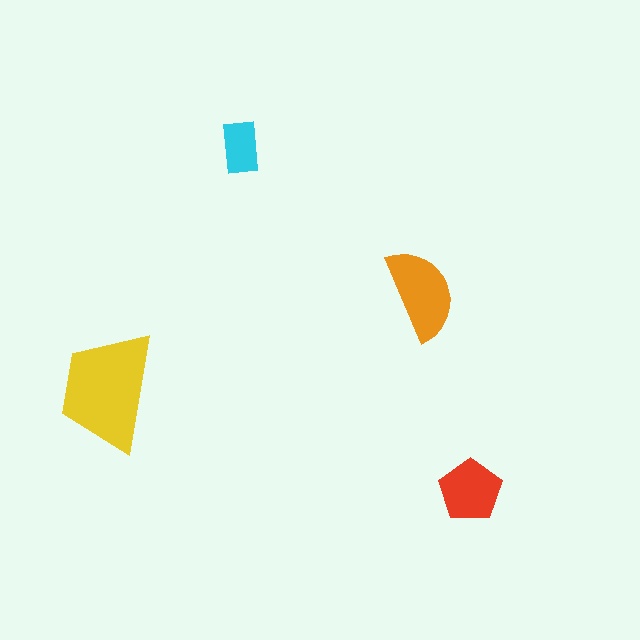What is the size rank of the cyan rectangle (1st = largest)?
4th.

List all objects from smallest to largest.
The cyan rectangle, the red pentagon, the orange semicircle, the yellow trapezoid.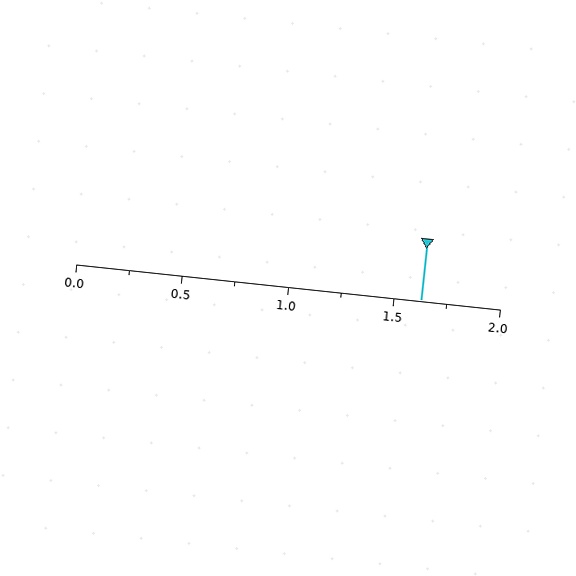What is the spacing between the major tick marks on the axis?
The major ticks are spaced 0.5 apart.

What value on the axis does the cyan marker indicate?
The marker indicates approximately 1.62.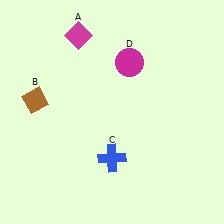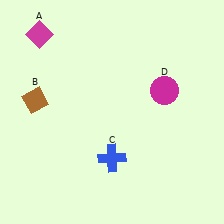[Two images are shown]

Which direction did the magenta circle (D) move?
The magenta circle (D) moved right.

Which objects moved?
The objects that moved are: the magenta diamond (A), the magenta circle (D).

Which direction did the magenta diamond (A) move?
The magenta diamond (A) moved left.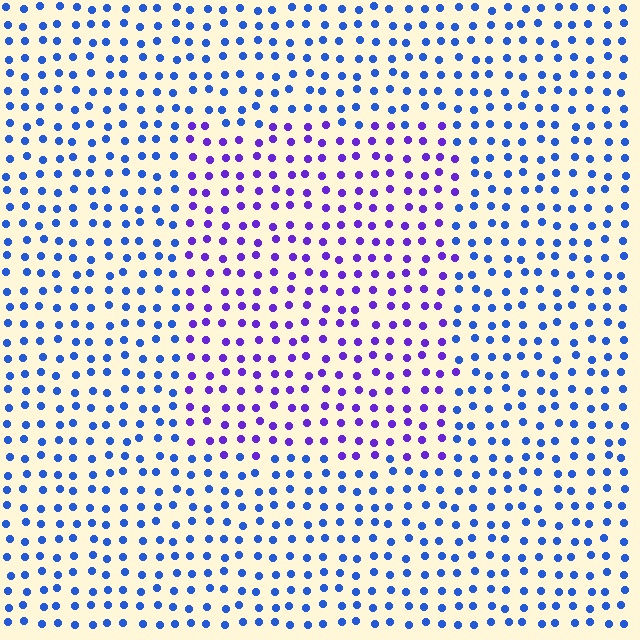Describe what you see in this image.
The image is filled with small blue elements in a uniform arrangement. A rectangle-shaped region is visible where the elements are tinted to a slightly different hue, forming a subtle color boundary.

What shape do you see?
I see a rectangle.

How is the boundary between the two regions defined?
The boundary is defined purely by a slight shift in hue (about 41 degrees). Spacing, size, and orientation are identical on both sides.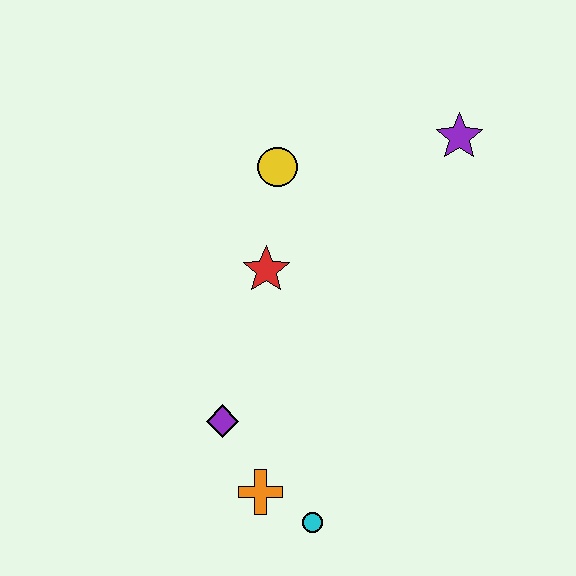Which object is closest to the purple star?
The yellow circle is closest to the purple star.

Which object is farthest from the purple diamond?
The purple star is farthest from the purple diamond.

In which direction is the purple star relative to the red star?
The purple star is to the right of the red star.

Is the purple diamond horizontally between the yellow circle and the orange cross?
No